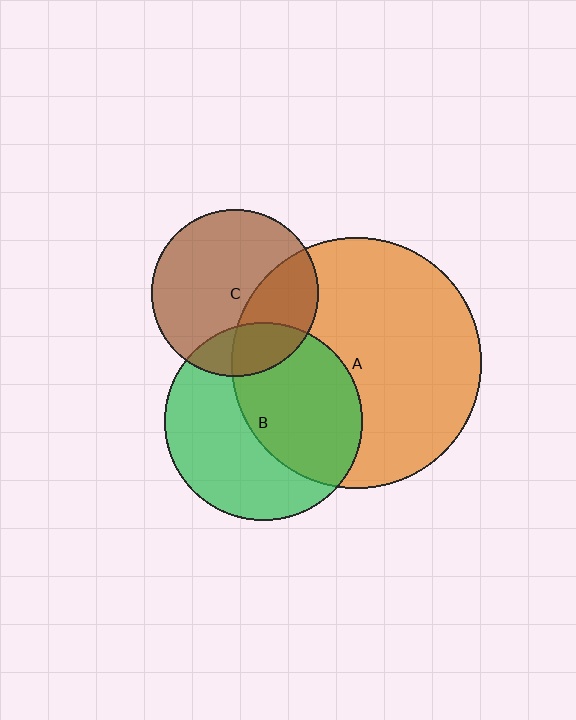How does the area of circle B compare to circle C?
Approximately 1.4 times.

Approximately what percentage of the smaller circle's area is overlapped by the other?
Approximately 50%.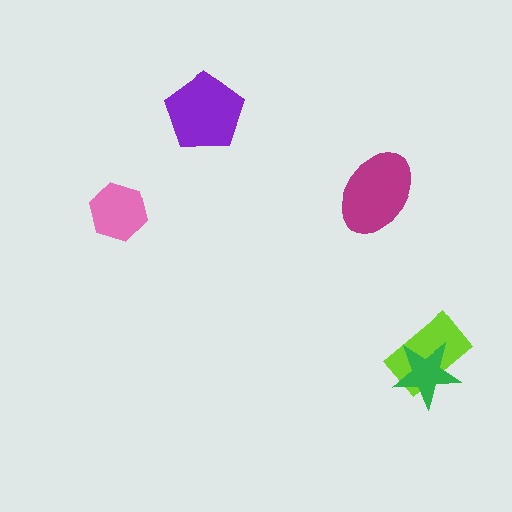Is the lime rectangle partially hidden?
Yes, it is partially covered by another shape.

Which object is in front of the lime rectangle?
The green star is in front of the lime rectangle.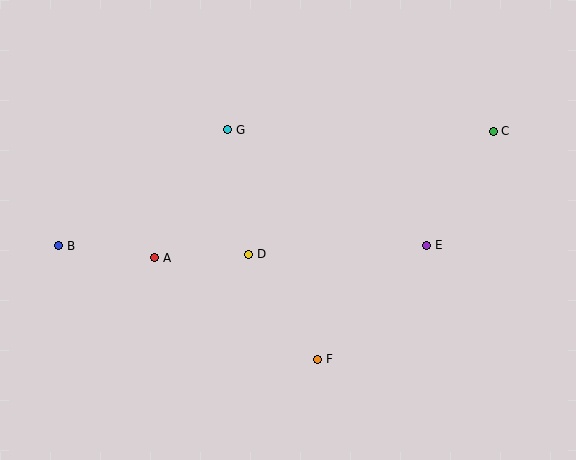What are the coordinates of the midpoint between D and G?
The midpoint between D and G is at (238, 192).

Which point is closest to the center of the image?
Point D at (249, 254) is closest to the center.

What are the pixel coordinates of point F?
Point F is at (318, 359).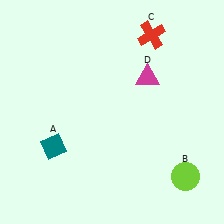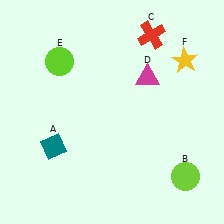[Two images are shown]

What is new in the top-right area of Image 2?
A yellow star (F) was added in the top-right area of Image 2.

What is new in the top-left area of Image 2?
A lime circle (E) was added in the top-left area of Image 2.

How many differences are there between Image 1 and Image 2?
There are 2 differences between the two images.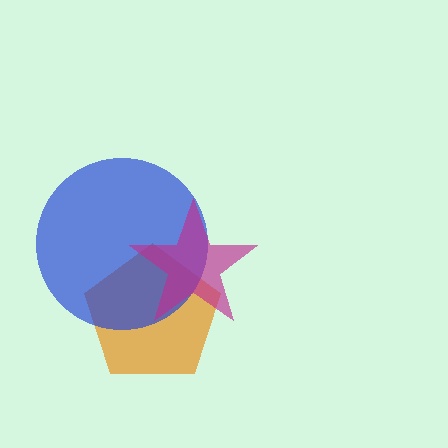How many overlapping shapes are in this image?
There are 3 overlapping shapes in the image.